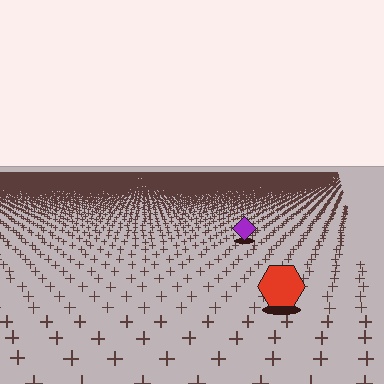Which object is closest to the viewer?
The red hexagon is closest. The texture marks near it are larger and more spread out.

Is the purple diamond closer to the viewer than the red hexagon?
No. The red hexagon is closer — you can tell from the texture gradient: the ground texture is coarser near it.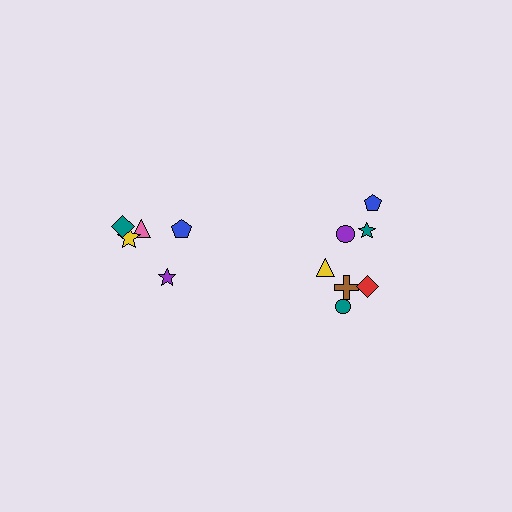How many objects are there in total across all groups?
There are 12 objects.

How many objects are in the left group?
There are 5 objects.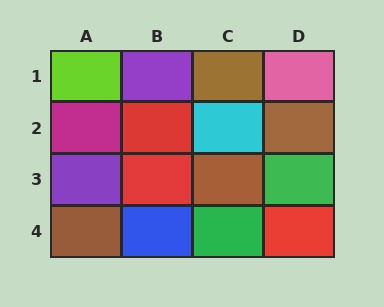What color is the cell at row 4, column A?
Brown.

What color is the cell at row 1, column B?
Purple.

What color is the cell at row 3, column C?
Brown.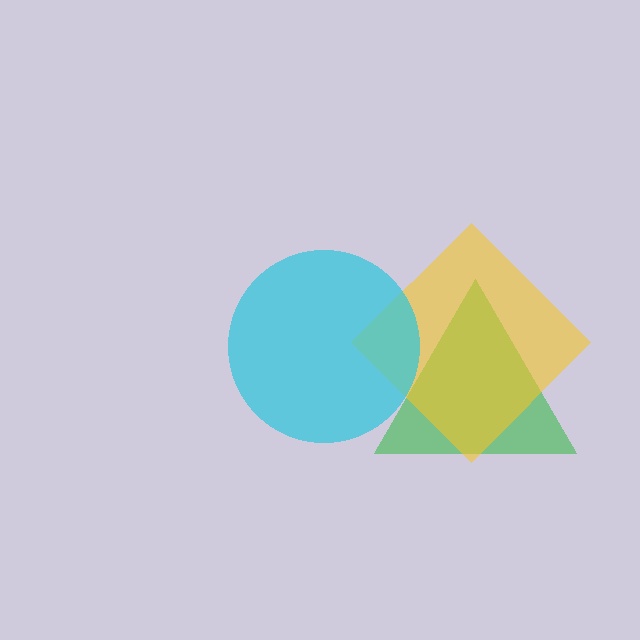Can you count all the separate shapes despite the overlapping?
Yes, there are 3 separate shapes.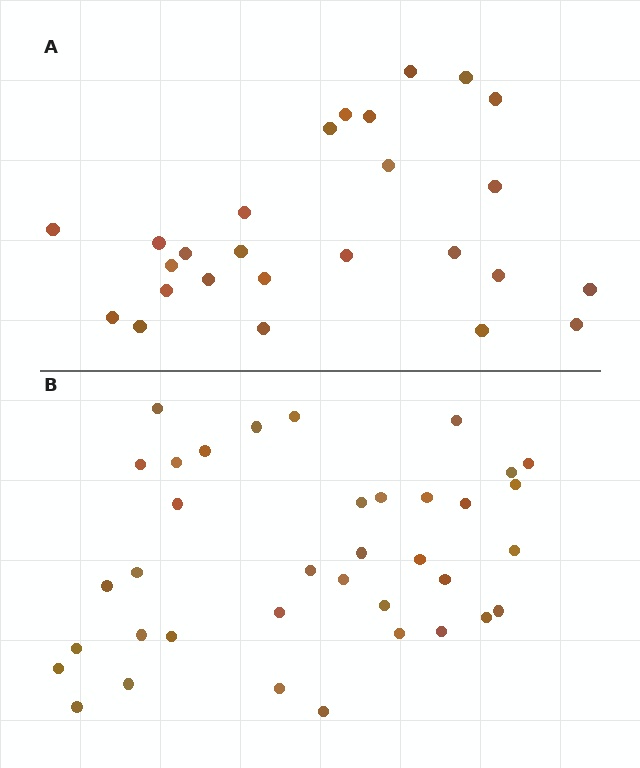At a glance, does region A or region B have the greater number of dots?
Region B (the bottom region) has more dots.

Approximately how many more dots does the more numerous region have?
Region B has roughly 12 or so more dots than region A.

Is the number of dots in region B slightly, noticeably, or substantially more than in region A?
Region B has noticeably more, but not dramatically so. The ratio is roughly 1.4 to 1.